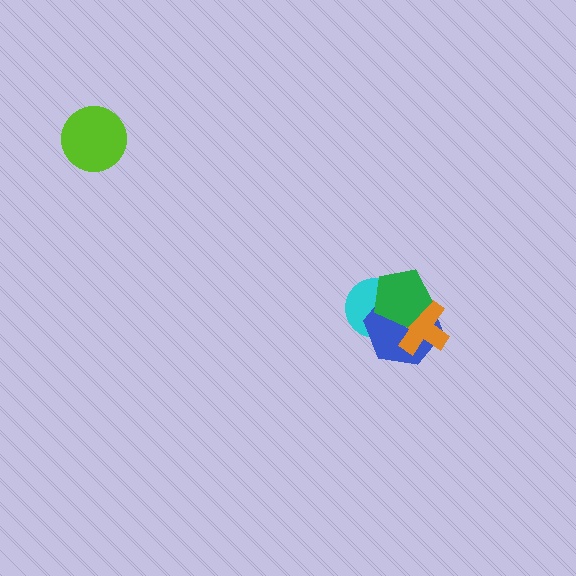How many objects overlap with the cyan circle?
3 objects overlap with the cyan circle.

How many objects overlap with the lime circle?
0 objects overlap with the lime circle.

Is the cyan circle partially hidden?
Yes, it is partially covered by another shape.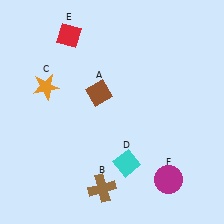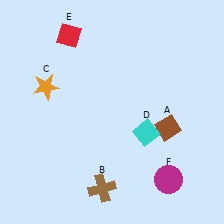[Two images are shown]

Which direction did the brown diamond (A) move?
The brown diamond (A) moved right.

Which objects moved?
The objects that moved are: the brown diamond (A), the cyan diamond (D).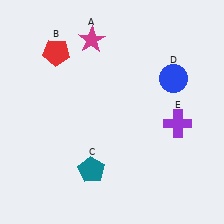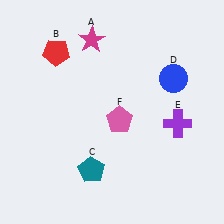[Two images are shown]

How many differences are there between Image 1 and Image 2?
There is 1 difference between the two images.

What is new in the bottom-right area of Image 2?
A pink pentagon (F) was added in the bottom-right area of Image 2.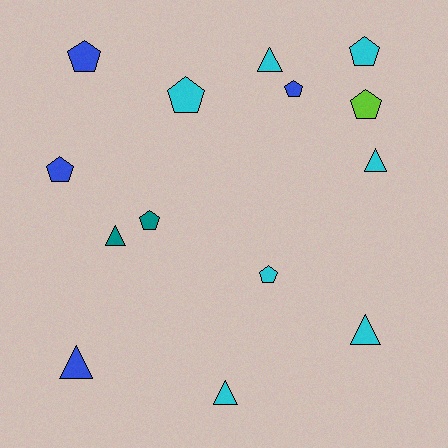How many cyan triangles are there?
There are 4 cyan triangles.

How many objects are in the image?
There are 14 objects.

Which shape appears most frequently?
Pentagon, with 8 objects.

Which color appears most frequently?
Cyan, with 7 objects.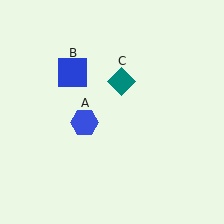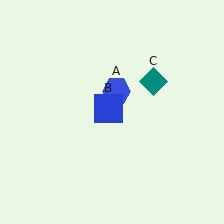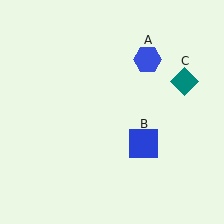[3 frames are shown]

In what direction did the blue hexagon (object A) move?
The blue hexagon (object A) moved up and to the right.